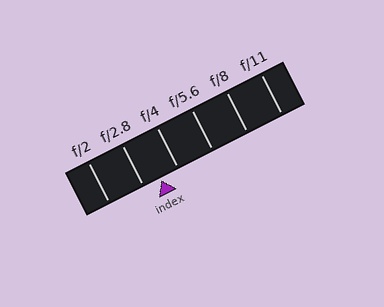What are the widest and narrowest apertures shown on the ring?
The widest aperture shown is f/2 and the narrowest is f/11.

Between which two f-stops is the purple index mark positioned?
The index mark is between f/2.8 and f/4.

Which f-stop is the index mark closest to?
The index mark is closest to f/2.8.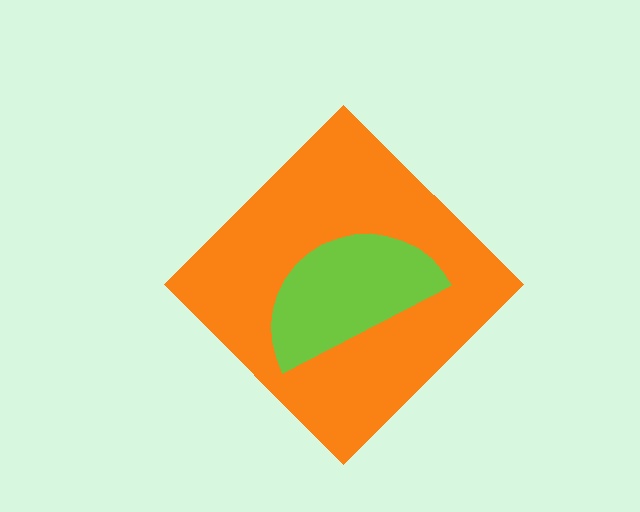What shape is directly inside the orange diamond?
The lime semicircle.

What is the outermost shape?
The orange diamond.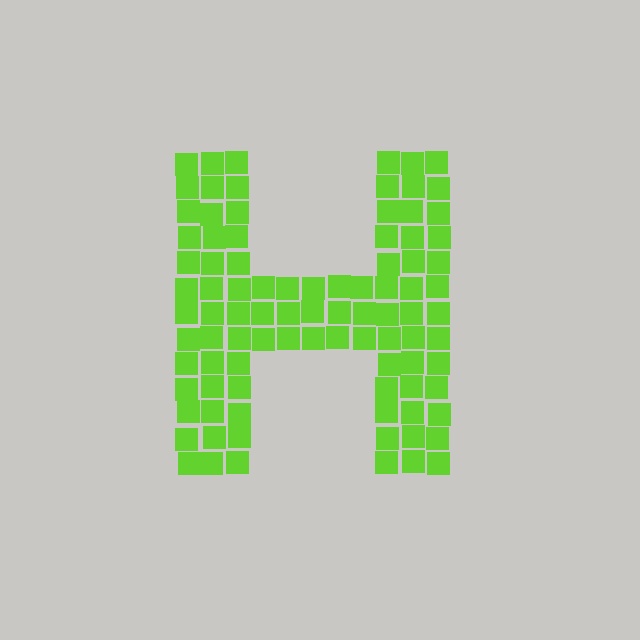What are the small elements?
The small elements are squares.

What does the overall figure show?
The overall figure shows the letter H.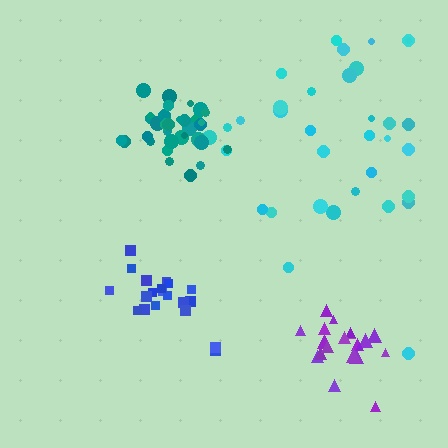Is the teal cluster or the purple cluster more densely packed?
Teal.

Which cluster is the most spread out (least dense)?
Cyan.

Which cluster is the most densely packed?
Teal.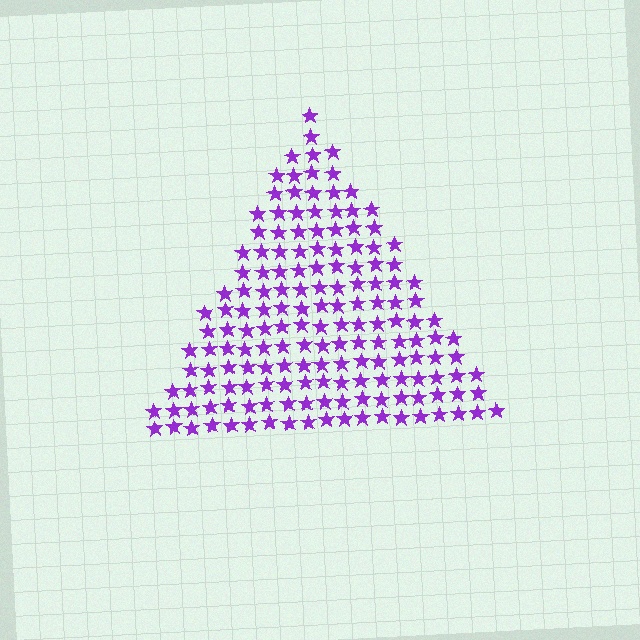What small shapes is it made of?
It is made of small stars.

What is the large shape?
The large shape is a triangle.